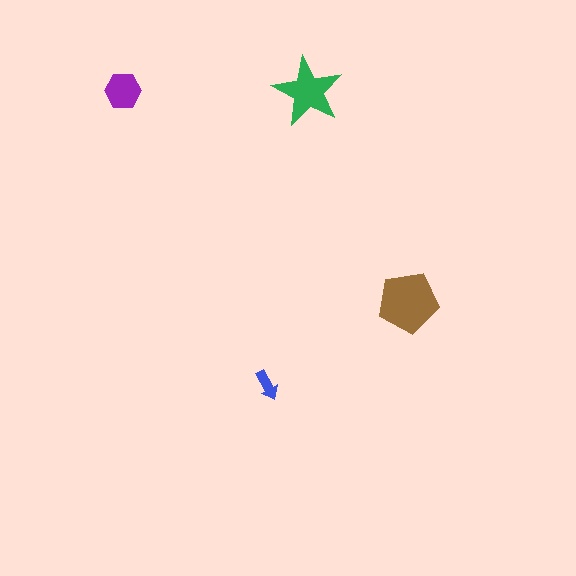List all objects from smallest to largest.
The blue arrow, the purple hexagon, the green star, the brown pentagon.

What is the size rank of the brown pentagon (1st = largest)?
1st.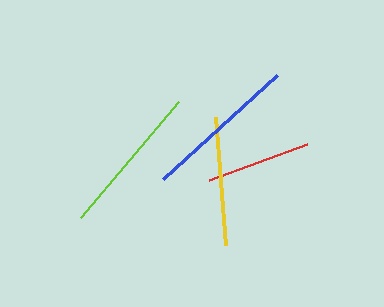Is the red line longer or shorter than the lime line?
The lime line is longer than the red line.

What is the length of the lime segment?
The lime segment is approximately 152 pixels long.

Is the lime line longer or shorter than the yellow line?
The lime line is longer than the yellow line.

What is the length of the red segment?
The red segment is approximately 105 pixels long.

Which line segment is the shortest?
The red line is the shortest at approximately 105 pixels.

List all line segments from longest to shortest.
From longest to shortest: blue, lime, yellow, red.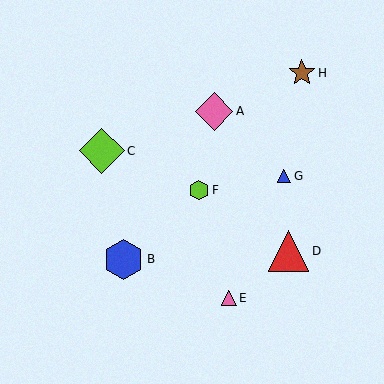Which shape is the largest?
The lime diamond (labeled C) is the largest.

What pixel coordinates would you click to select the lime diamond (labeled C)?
Click at (102, 151) to select the lime diamond C.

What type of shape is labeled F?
Shape F is a lime hexagon.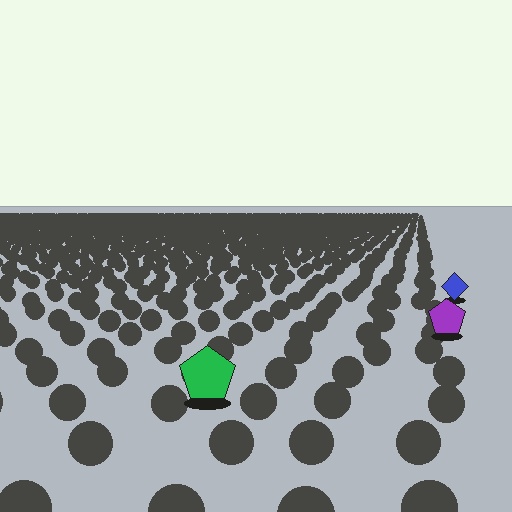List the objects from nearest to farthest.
From nearest to farthest: the green pentagon, the purple pentagon, the blue diamond.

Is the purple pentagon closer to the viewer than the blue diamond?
Yes. The purple pentagon is closer — you can tell from the texture gradient: the ground texture is coarser near it.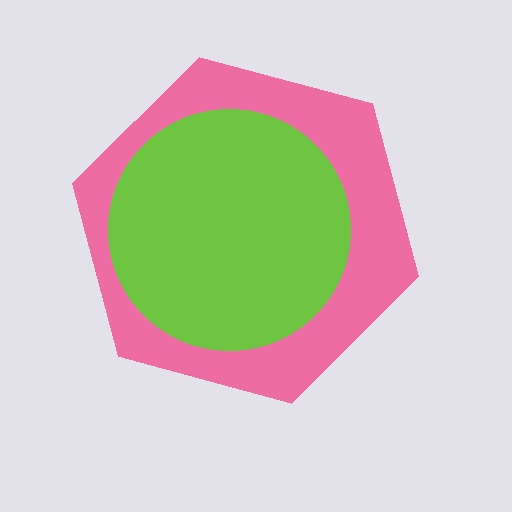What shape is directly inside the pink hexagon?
The lime circle.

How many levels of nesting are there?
2.